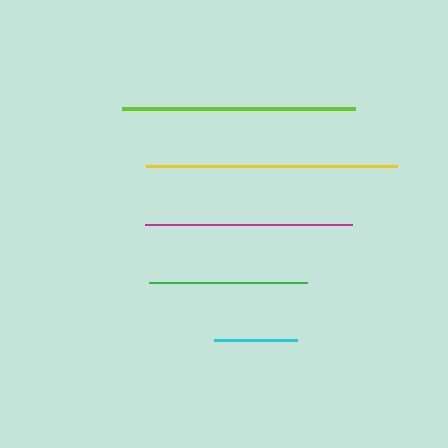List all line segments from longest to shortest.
From longest to shortest: yellow, lime, magenta, green, cyan.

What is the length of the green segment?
The green segment is approximately 158 pixels long.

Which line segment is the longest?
The yellow line is the longest at approximately 251 pixels.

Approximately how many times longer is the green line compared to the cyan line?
The green line is approximately 1.9 times the length of the cyan line.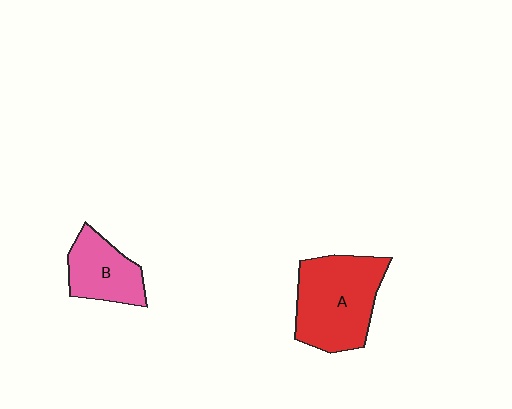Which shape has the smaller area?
Shape B (pink).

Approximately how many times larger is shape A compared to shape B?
Approximately 1.7 times.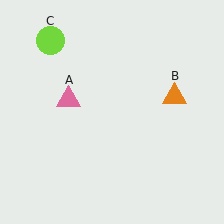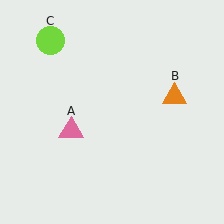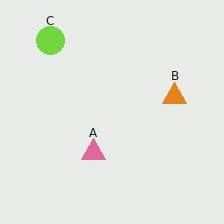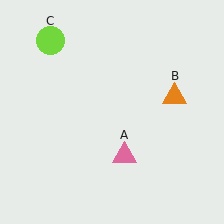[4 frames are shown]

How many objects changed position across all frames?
1 object changed position: pink triangle (object A).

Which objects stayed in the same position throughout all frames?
Orange triangle (object B) and lime circle (object C) remained stationary.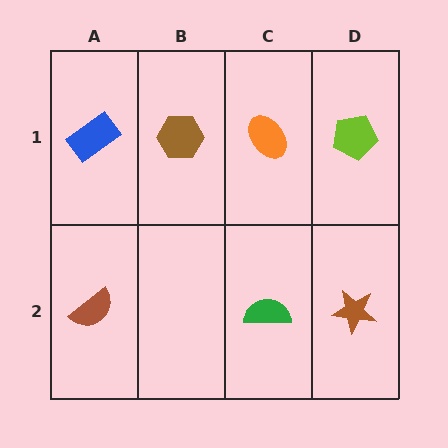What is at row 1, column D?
A lime pentagon.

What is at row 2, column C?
A green semicircle.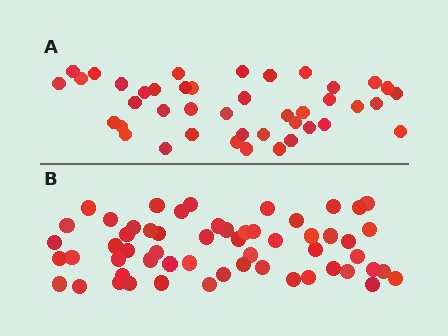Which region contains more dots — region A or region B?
Region B (the bottom region) has more dots.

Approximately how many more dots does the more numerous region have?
Region B has approximately 15 more dots than region A.